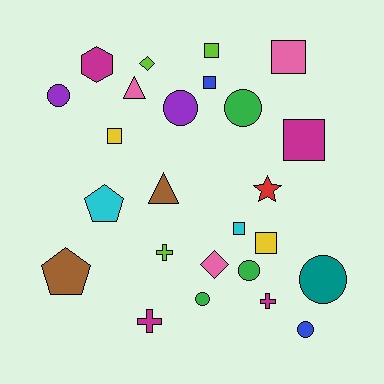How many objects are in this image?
There are 25 objects.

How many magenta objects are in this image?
There are 4 magenta objects.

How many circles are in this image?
There are 7 circles.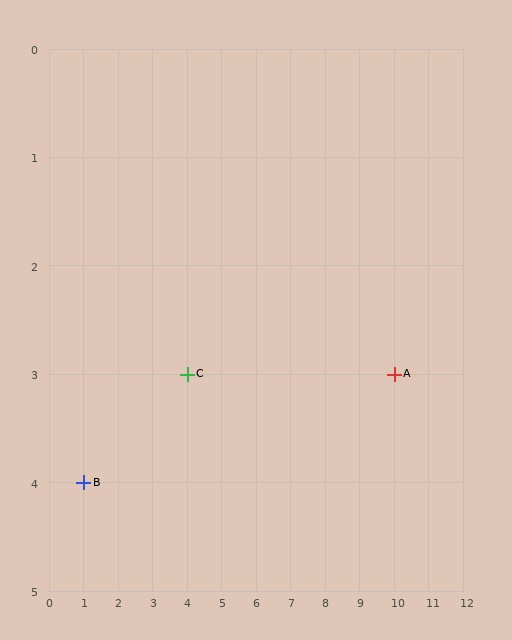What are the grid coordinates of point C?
Point C is at grid coordinates (4, 3).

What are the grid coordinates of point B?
Point B is at grid coordinates (1, 4).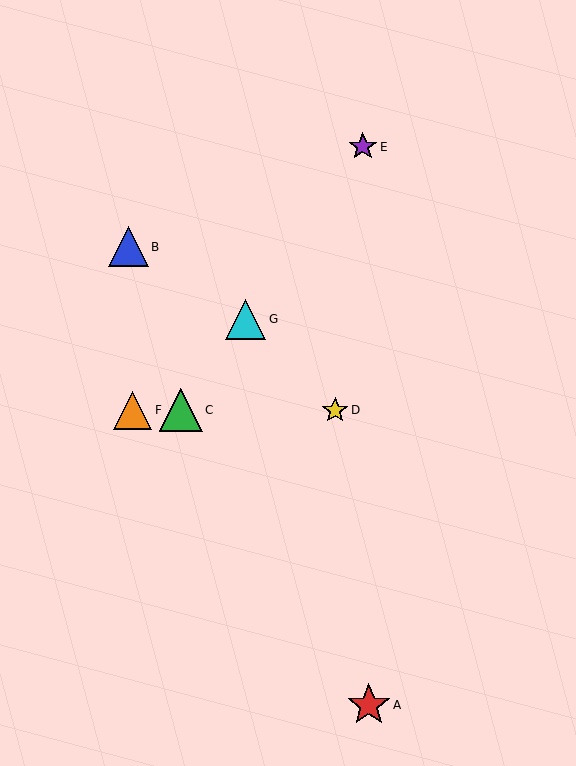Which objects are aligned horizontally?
Objects C, D, F are aligned horizontally.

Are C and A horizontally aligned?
No, C is at y≈410 and A is at y≈705.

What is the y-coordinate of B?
Object B is at y≈247.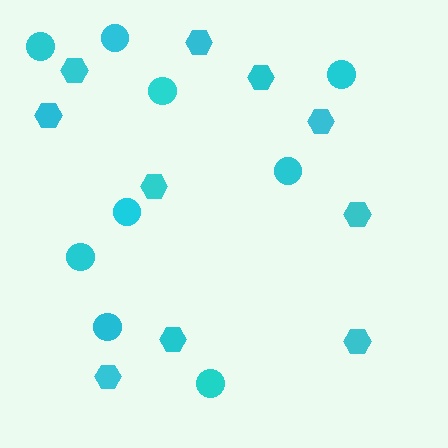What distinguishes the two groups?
There are 2 groups: one group of circles (9) and one group of hexagons (10).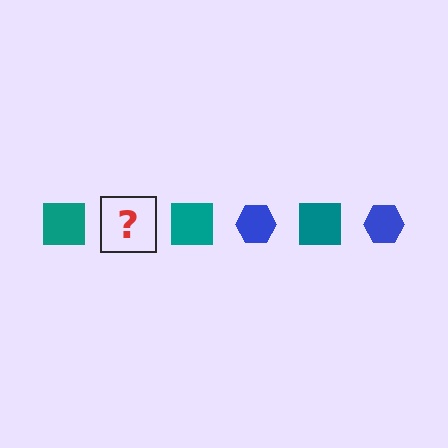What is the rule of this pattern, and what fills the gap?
The rule is that the pattern alternates between teal square and blue hexagon. The gap should be filled with a blue hexagon.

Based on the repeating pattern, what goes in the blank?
The blank should be a blue hexagon.